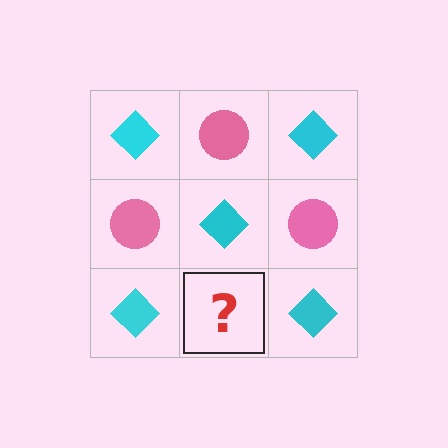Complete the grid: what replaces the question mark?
The question mark should be replaced with a pink circle.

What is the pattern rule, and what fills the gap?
The rule is that it alternates cyan diamond and pink circle in a checkerboard pattern. The gap should be filled with a pink circle.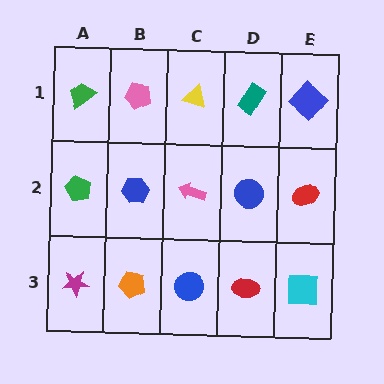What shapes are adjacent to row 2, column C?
A yellow triangle (row 1, column C), a blue circle (row 3, column C), a blue hexagon (row 2, column B), a blue circle (row 2, column D).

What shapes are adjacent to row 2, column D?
A teal rectangle (row 1, column D), a red ellipse (row 3, column D), a pink arrow (row 2, column C), a red ellipse (row 2, column E).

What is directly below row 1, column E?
A red ellipse.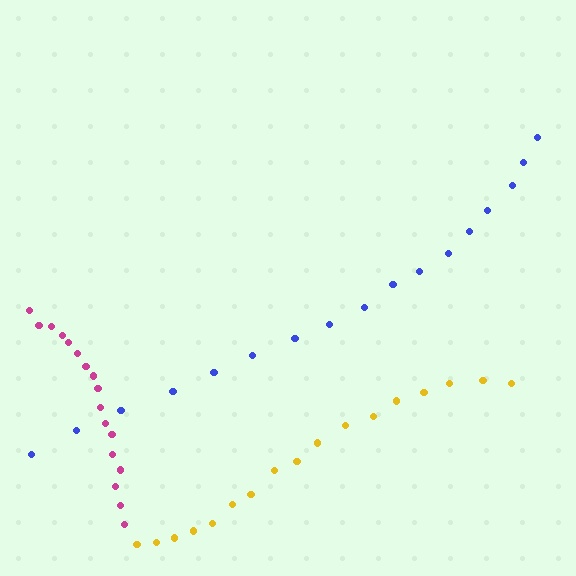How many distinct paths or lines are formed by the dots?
There are 3 distinct paths.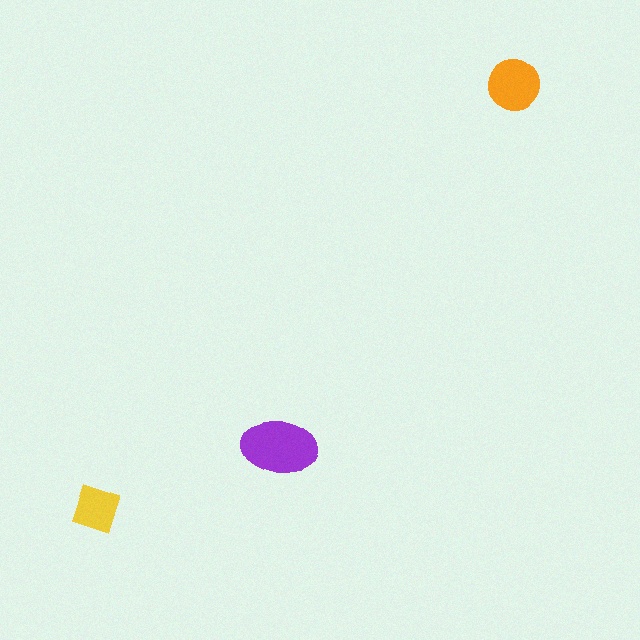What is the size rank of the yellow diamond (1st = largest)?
3rd.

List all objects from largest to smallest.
The purple ellipse, the orange circle, the yellow diamond.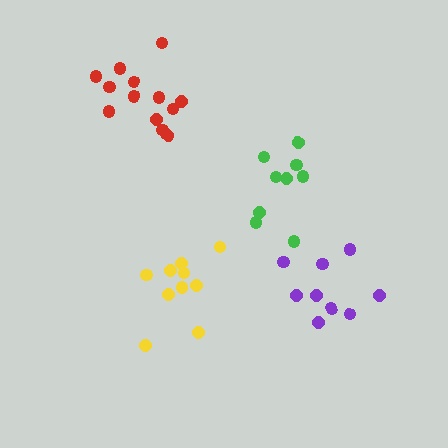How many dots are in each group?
Group 1: 10 dots, Group 2: 9 dots, Group 3: 13 dots, Group 4: 9 dots (41 total).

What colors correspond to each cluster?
The clusters are colored: yellow, purple, red, green.